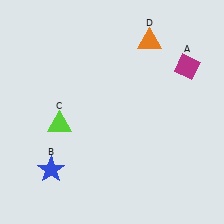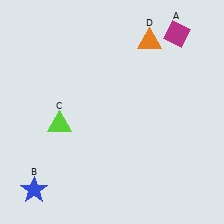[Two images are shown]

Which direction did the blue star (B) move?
The blue star (B) moved down.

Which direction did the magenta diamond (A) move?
The magenta diamond (A) moved up.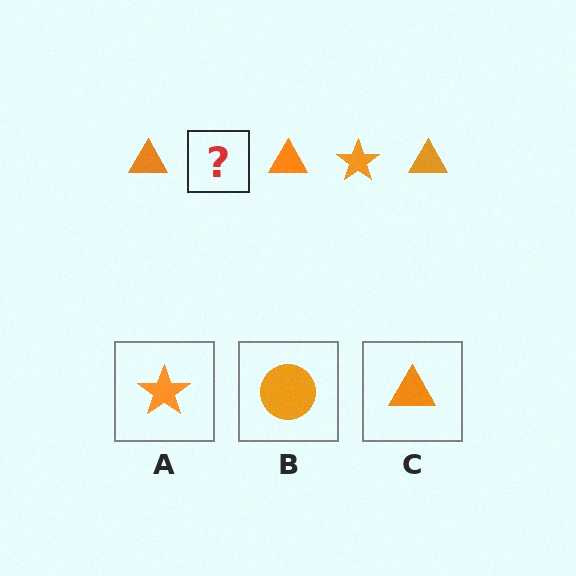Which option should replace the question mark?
Option A.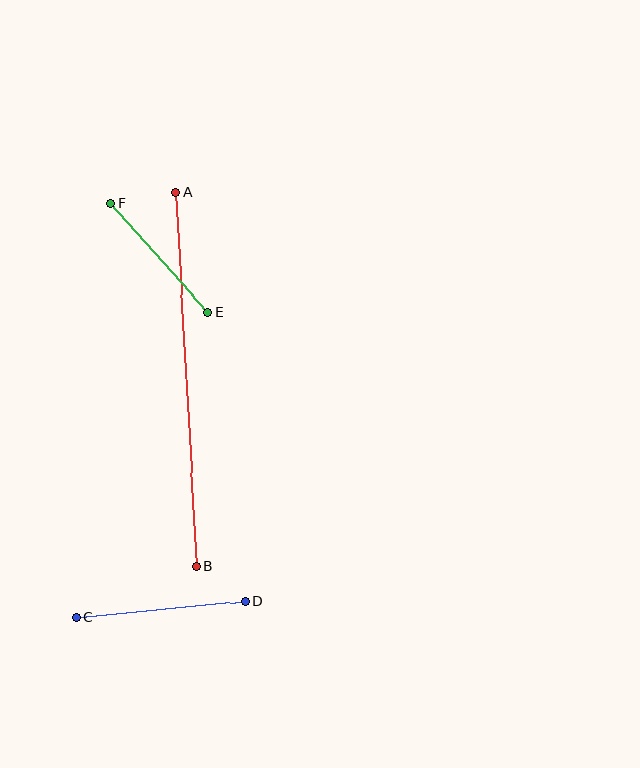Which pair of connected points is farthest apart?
Points A and B are farthest apart.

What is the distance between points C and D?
The distance is approximately 170 pixels.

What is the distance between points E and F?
The distance is approximately 146 pixels.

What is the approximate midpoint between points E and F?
The midpoint is at approximately (159, 258) pixels.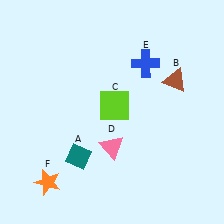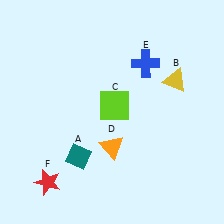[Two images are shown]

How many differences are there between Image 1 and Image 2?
There are 3 differences between the two images.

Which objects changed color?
B changed from brown to yellow. D changed from pink to orange. F changed from orange to red.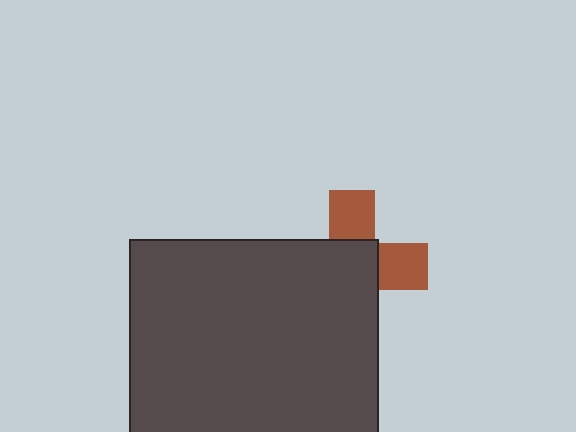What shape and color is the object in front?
The object in front is a dark gray rectangle.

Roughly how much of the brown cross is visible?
A small part of it is visible (roughly 38%).